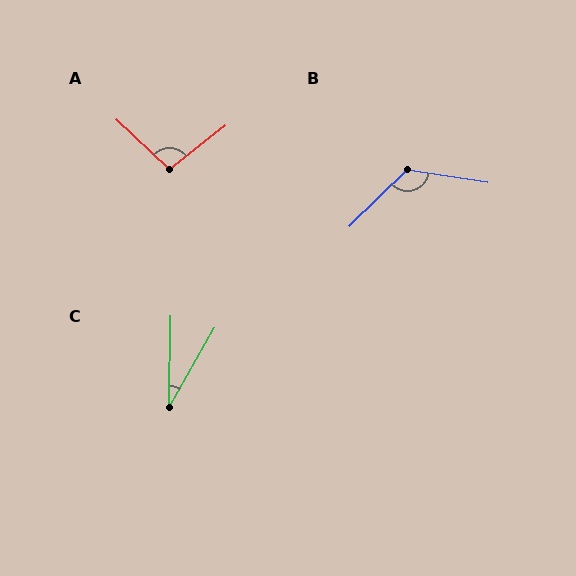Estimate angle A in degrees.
Approximately 99 degrees.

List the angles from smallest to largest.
C (29°), A (99°), B (126°).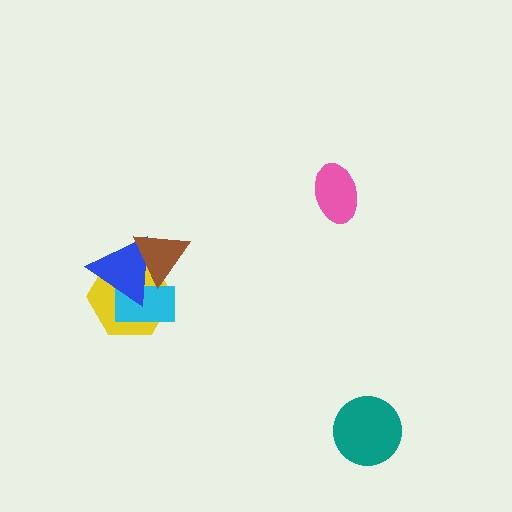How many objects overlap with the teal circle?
0 objects overlap with the teal circle.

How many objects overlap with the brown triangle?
3 objects overlap with the brown triangle.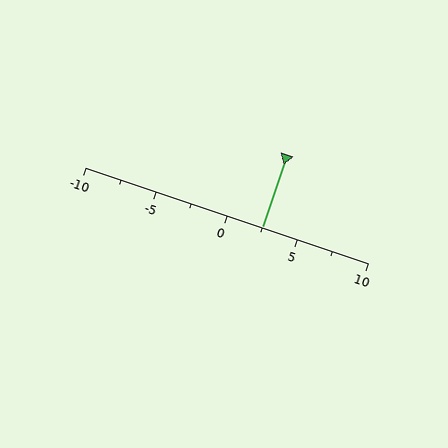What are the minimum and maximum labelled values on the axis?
The axis runs from -10 to 10.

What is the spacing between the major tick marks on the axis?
The major ticks are spaced 5 apart.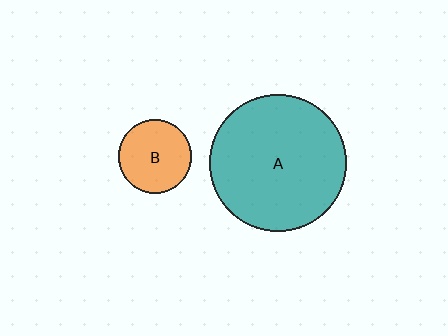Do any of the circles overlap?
No, none of the circles overlap.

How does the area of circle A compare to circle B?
Approximately 3.4 times.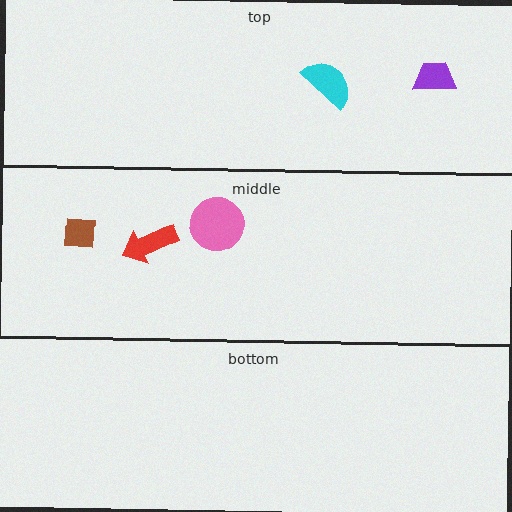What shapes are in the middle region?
The pink circle, the brown square, the red arrow.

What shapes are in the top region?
The cyan semicircle, the purple trapezoid.